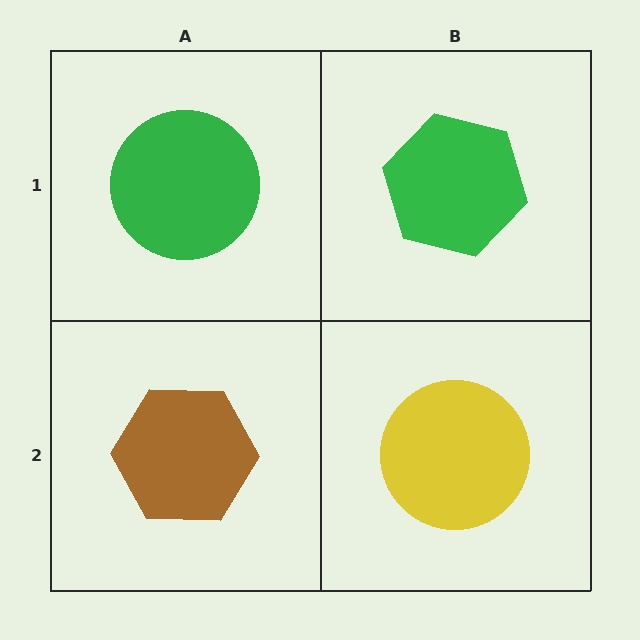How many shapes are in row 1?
2 shapes.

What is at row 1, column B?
A green hexagon.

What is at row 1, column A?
A green circle.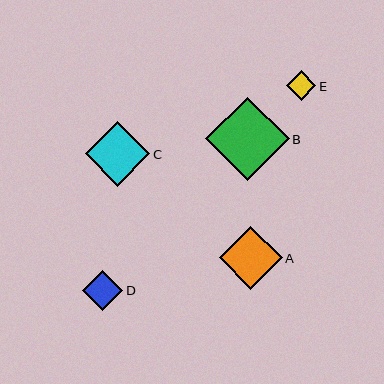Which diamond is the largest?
Diamond B is the largest with a size of approximately 84 pixels.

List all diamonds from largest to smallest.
From largest to smallest: B, C, A, D, E.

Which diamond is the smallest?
Diamond E is the smallest with a size of approximately 30 pixels.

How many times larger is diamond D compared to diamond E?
Diamond D is approximately 1.4 times the size of diamond E.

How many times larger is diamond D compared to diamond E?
Diamond D is approximately 1.4 times the size of diamond E.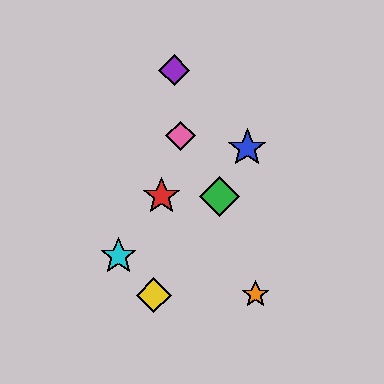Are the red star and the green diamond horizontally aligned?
Yes, both are at y≈196.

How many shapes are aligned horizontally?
2 shapes (the red star, the green diamond) are aligned horizontally.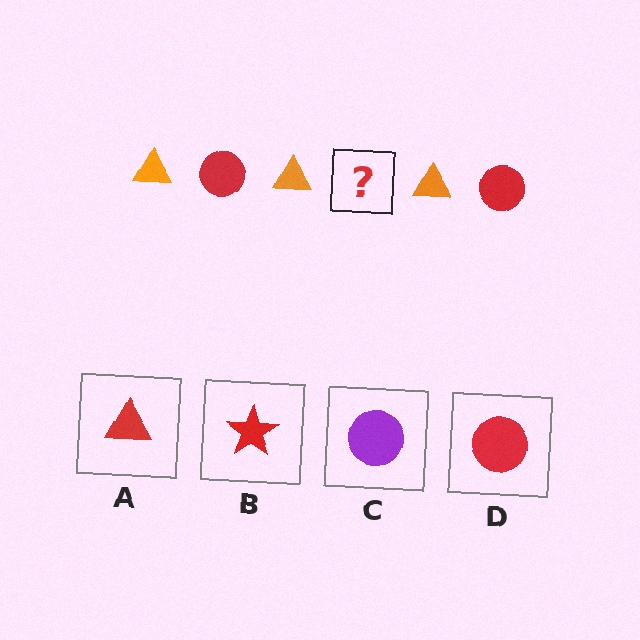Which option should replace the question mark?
Option D.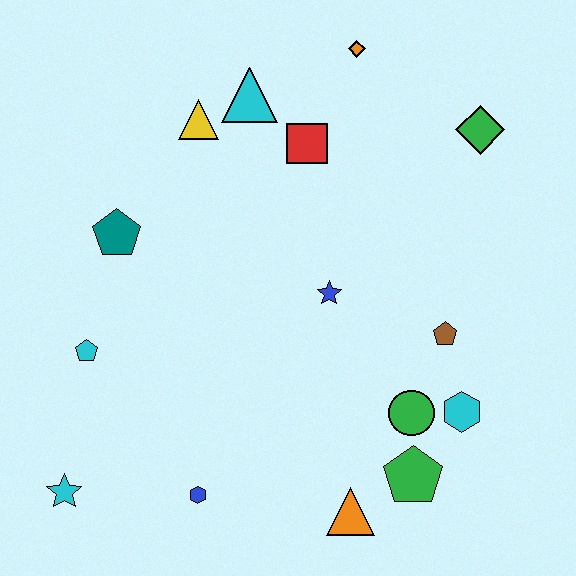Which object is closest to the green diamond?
The orange diamond is closest to the green diamond.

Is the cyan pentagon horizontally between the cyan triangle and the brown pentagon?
No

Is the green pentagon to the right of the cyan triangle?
Yes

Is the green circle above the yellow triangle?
No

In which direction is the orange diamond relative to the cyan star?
The orange diamond is above the cyan star.